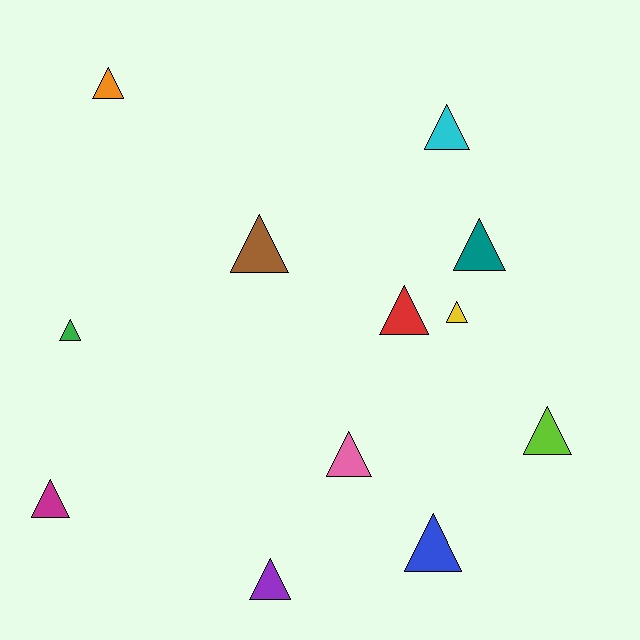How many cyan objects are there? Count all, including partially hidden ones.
There is 1 cyan object.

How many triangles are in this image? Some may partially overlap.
There are 12 triangles.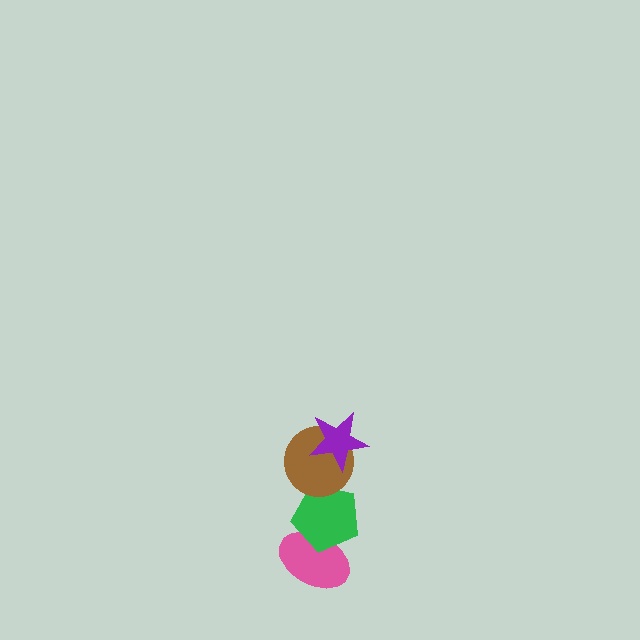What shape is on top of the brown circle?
The purple star is on top of the brown circle.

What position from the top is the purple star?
The purple star is 1st from the top.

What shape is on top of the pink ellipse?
The green pentagon is on top of the pink ellipse.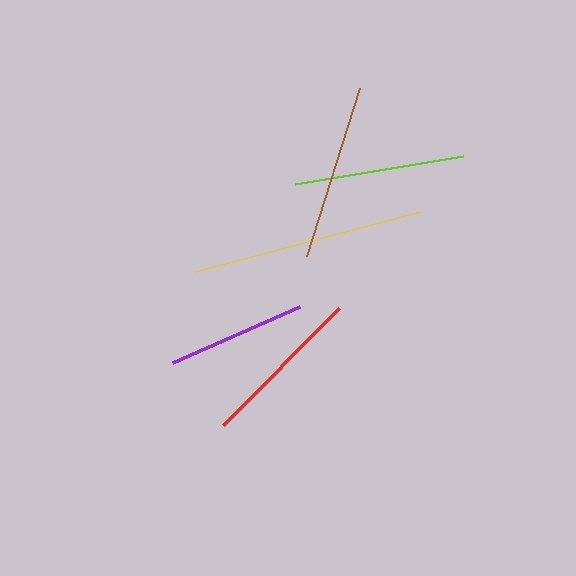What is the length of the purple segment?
The purple segment is approximately 139 pixels long.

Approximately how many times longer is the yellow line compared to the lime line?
The yellow line is approximately 1.4 times the length of the lime line.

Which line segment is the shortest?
The purple line is the shortest at approximately 139 pixels.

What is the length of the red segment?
The red segment is approximately 165 pixels long.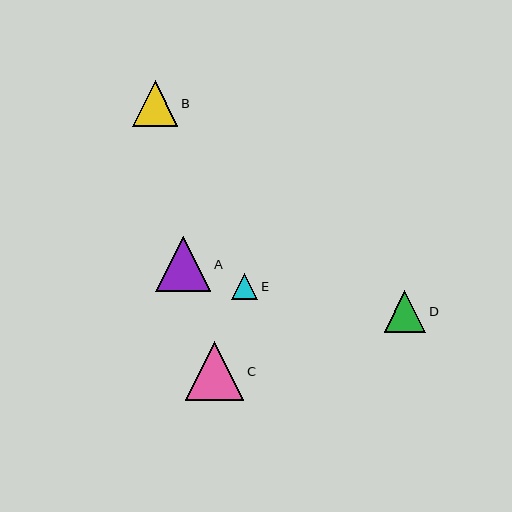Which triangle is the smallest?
Triangle E is the smallest with a size of approximately 26 pixels.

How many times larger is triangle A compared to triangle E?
Triangle A is approximately 2.1 times the size of triangle E.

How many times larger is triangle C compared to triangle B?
Triangle C is approximately 1.3 times the size of triangle B.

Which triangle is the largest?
Triangle C is the largest with a size of approximately 58 pixels.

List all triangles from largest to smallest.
From largest to smallest: C, A, B, D, E.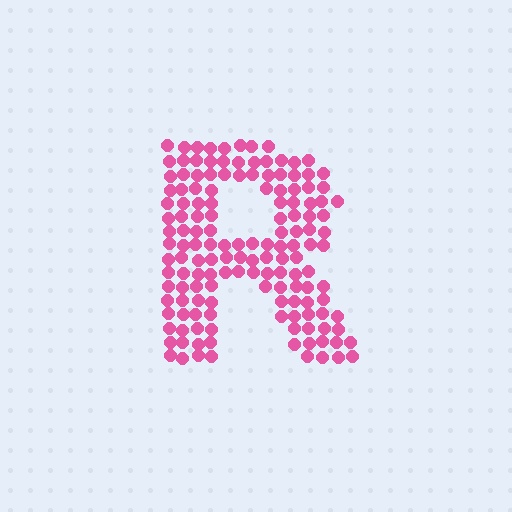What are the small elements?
The small elements are circles.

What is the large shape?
The large shape is the letter R.